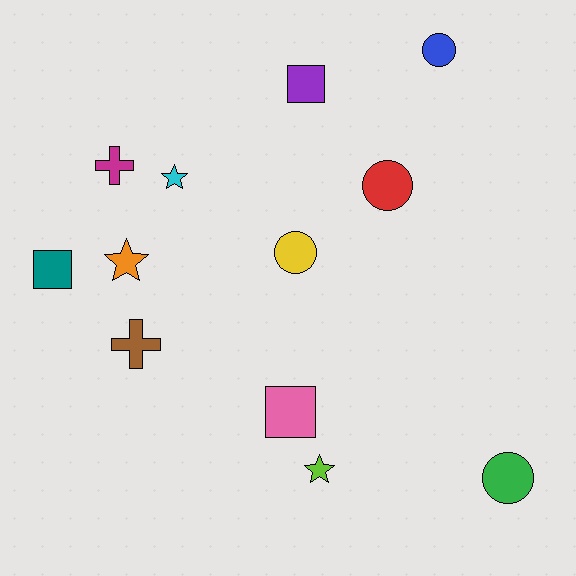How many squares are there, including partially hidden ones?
There are 3 squares.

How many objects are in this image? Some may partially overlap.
There are 12 objects.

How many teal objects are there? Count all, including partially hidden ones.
There is 1 teal object.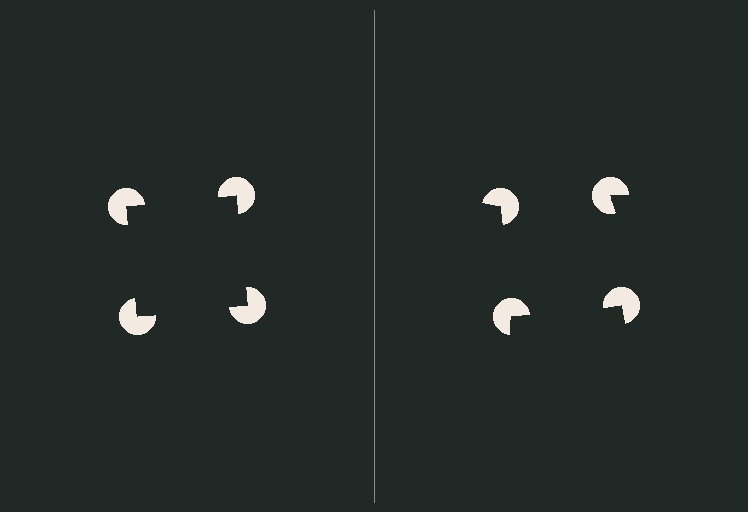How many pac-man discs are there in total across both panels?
8 — 4 on each side.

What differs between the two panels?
The pac-man discs are positioned identically on both sides; only the wedge orientations differ. On the left they align to a square; on the right they are misaligned.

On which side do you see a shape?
An illusory square appears on the left side. On the right side the wedge cuts are rotated, so no coherent shape forms.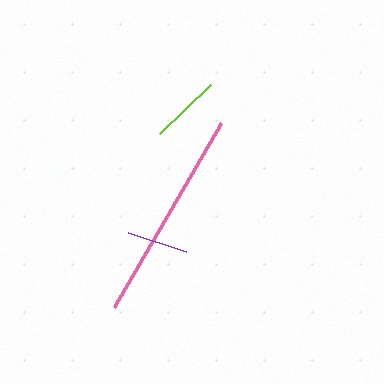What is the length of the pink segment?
The pink segment is approximately 214 pixels long.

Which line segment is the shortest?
The purple line is the shortest at approximately 61 pixels.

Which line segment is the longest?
The pink line is the longest at approximately 214 pixels.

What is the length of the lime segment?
The lime segment is approximately 70 pixels long.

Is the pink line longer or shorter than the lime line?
The pink line is longer than the lime line.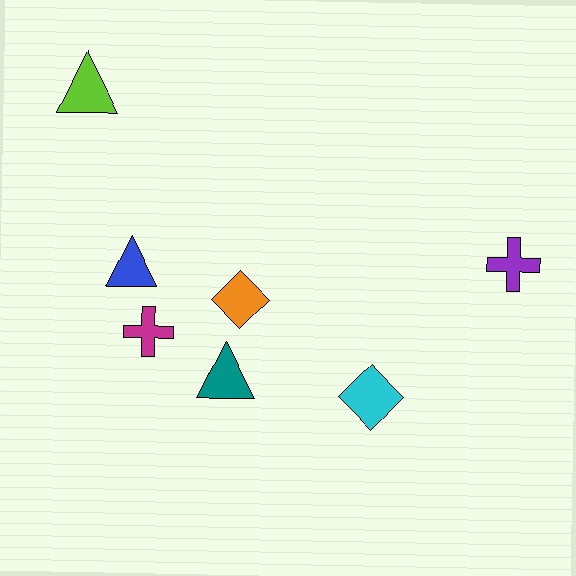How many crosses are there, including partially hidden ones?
There are 2 crosses.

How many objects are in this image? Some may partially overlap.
There are 7 objects.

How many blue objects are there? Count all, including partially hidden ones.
There is 1 blue object.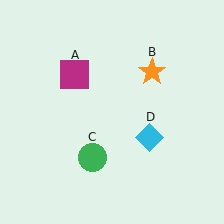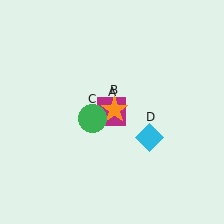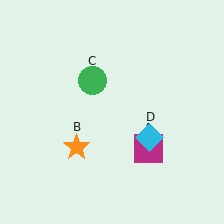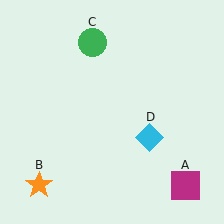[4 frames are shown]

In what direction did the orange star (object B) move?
The orange star (object B) moved down and to the left.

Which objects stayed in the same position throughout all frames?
Cyan diamond (object D) remained stationary.